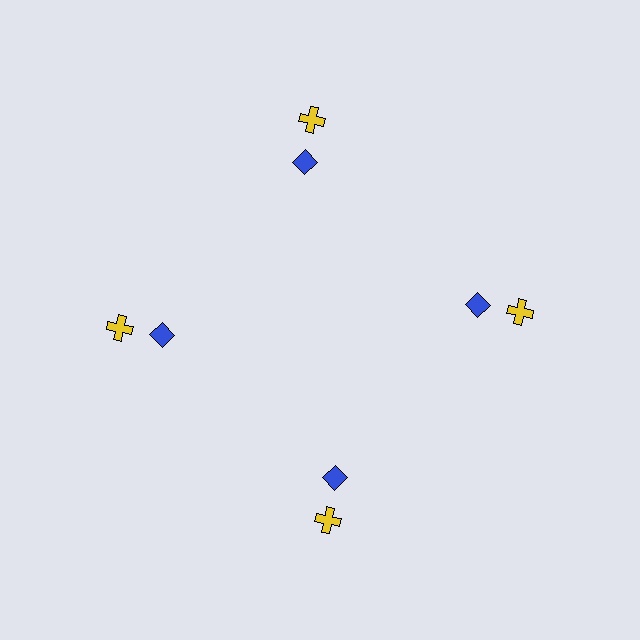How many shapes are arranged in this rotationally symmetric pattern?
There are 8 shapes, arranged in 4 groups of 2.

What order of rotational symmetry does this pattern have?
This pattern has 4-fold rotational symmetry.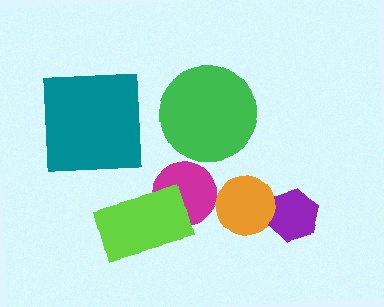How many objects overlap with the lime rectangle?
1 object overlaps with the lime rectangle.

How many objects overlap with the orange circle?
1 object overlaps with the orange circle.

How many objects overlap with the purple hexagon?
1 object overlaps with the purple hexagon.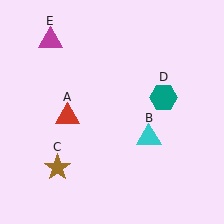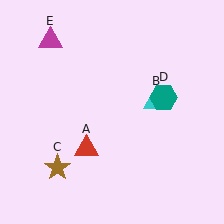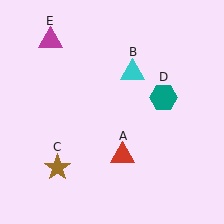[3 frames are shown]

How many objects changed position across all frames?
2 objects changed position: red triangle (object A), cyan triangle (object B).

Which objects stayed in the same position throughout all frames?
Brown star (object C) and teal hexagon (object D) and magenta triangle (object E) remained stationary.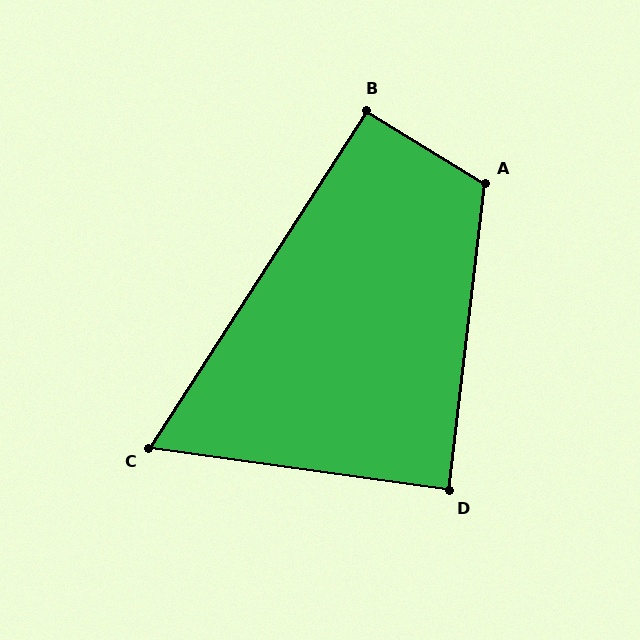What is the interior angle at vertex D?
Approximately 89 degrees (approximately right).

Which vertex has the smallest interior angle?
C, at approximately 65 degrees.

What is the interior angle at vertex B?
Approximately 91 degrees (approximately right).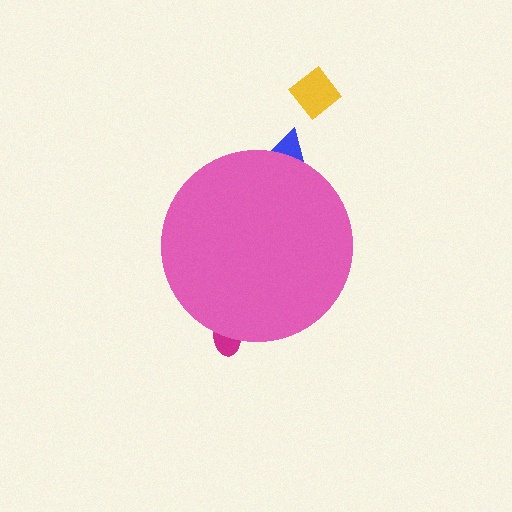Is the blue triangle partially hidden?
Yes, the blue triangle is partially hidden behind the pink circle.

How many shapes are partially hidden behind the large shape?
2 shapes are partially hidden.